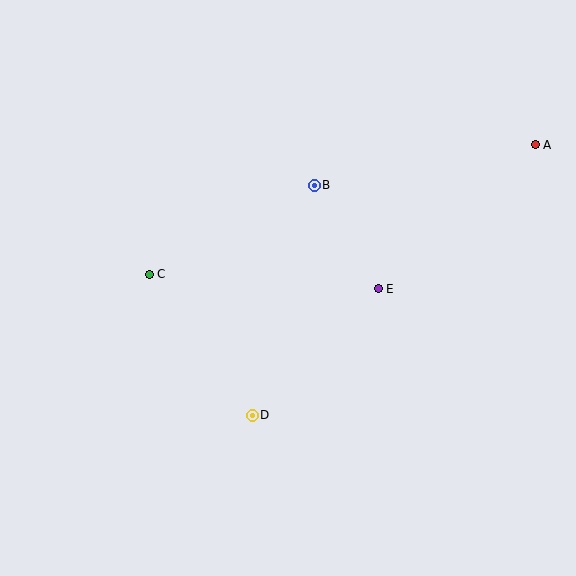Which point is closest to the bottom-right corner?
Point E is closest to the bottom-right corner.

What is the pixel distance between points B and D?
The distance between B and D is 238 pixels.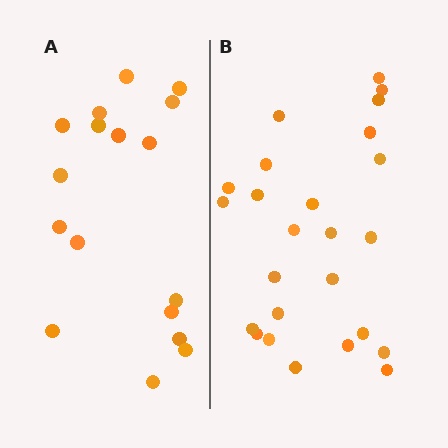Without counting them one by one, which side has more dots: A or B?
Region B (the right region) has more dots.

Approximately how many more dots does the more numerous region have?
Region B has roughly 8 or so more dots than region A.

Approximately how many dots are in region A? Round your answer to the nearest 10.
About 20 dots. (The exact count is 17, which rounds to 20.)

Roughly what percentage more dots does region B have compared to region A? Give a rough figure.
About 45% more.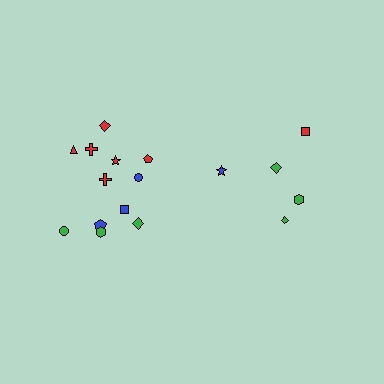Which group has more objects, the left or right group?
The left group.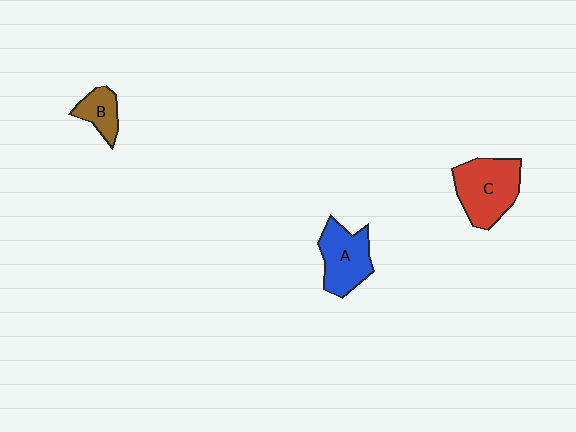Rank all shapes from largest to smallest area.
From largest to smallest: C (red), A (blue), B (brown).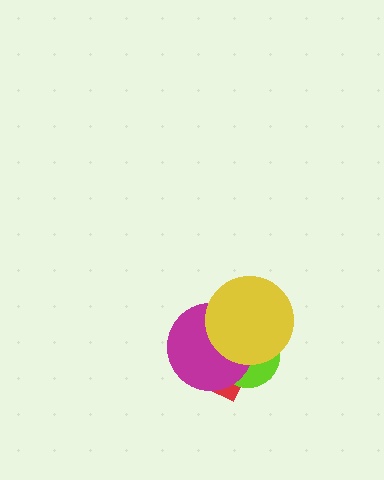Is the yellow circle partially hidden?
No, no other shape covers it.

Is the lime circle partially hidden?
Yes, it is partially covered by another shape.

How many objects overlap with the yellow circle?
3 objects overlap with the yellow circle.